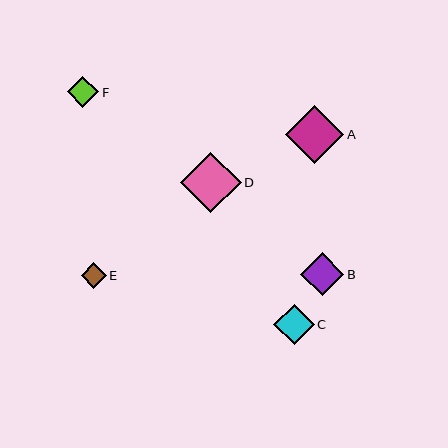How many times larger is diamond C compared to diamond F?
Diamond C is approximately 1.3 times the size of diamond F.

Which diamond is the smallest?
Diamond E is the smallest with a size of approximately 25 pixels.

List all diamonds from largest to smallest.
From largest to smallest: D, A, B, C, F, E.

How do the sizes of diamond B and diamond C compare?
Diamond B and diamond C are approximately the same size.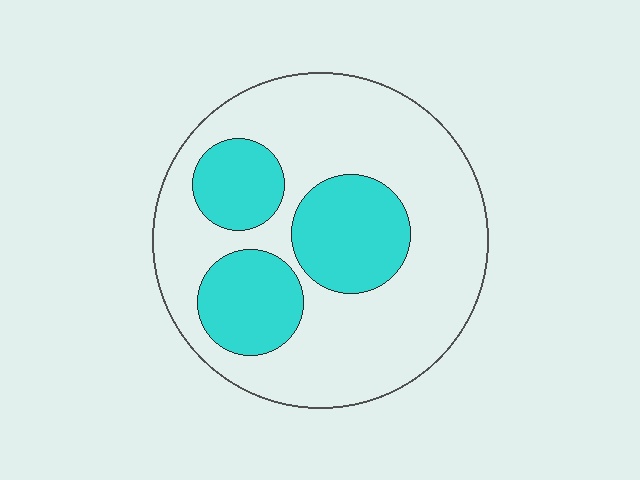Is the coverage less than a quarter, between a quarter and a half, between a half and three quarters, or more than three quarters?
Between a quarter and a half.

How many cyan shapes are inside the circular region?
3.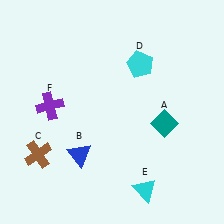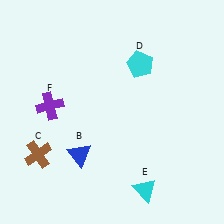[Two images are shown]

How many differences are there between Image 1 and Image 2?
There is 1 difference between the two images.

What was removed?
The teal diamond (A) was removed in Image 2.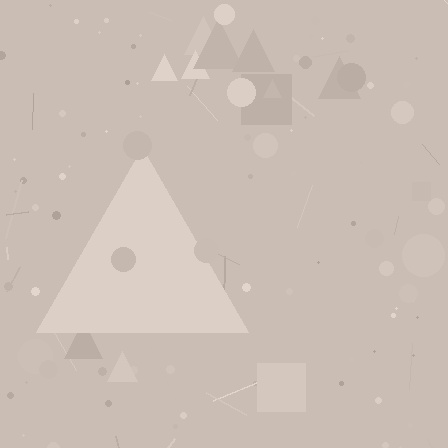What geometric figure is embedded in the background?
A triangle is embedded in the background.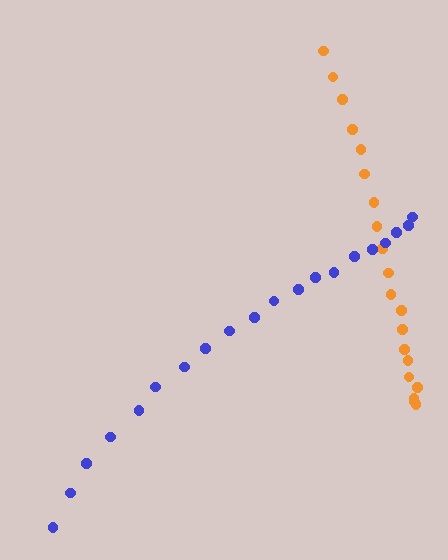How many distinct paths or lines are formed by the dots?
There are 2 distinct paths.